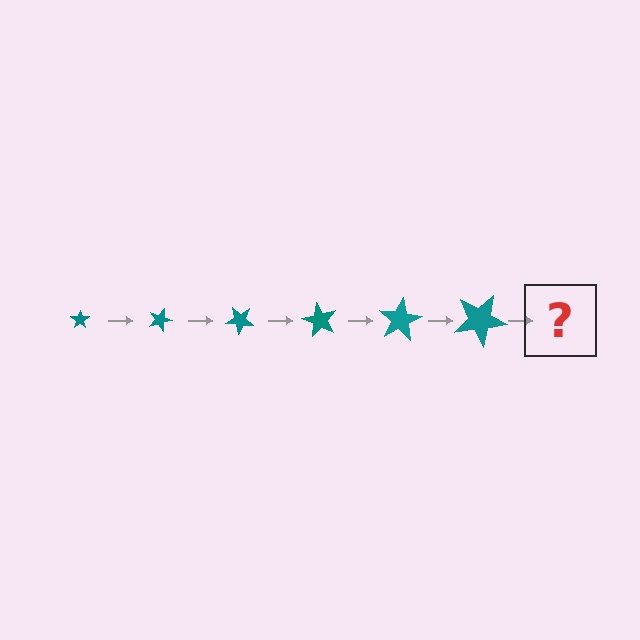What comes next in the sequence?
The next element should be a star, larger than the previous one and rotated 120 degrees from the start.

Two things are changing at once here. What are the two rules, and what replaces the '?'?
The two rules are that the star grows larger each step and it rotates 20 degrees each step. The '?' should be a star, larger than the previous one and rotated 120 degrees from the start.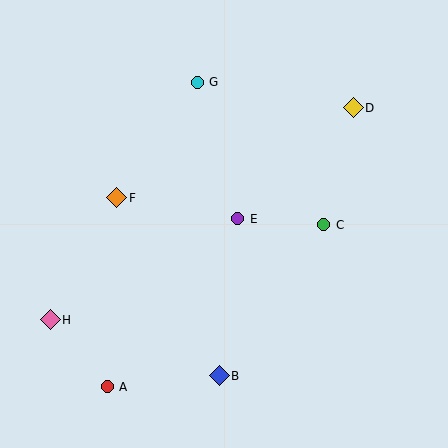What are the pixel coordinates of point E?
Point E is at (238, 219).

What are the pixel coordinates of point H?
Point H is at (50, 320).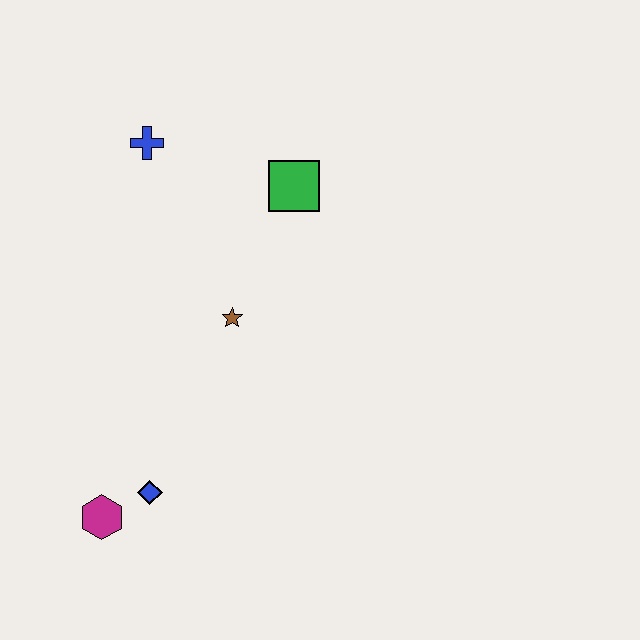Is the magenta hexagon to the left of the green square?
Yes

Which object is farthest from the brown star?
The magenta hexagon is farthest from the brown star.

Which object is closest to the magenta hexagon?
The blue diamond is closest to the magenta hexagon.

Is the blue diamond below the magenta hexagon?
No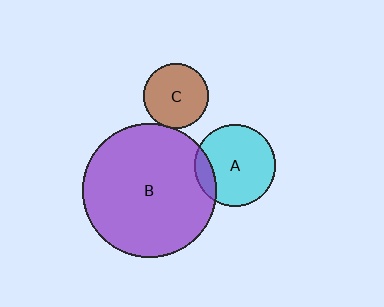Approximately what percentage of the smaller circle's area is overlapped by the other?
Approximately 5%.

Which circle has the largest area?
Circle B (purple).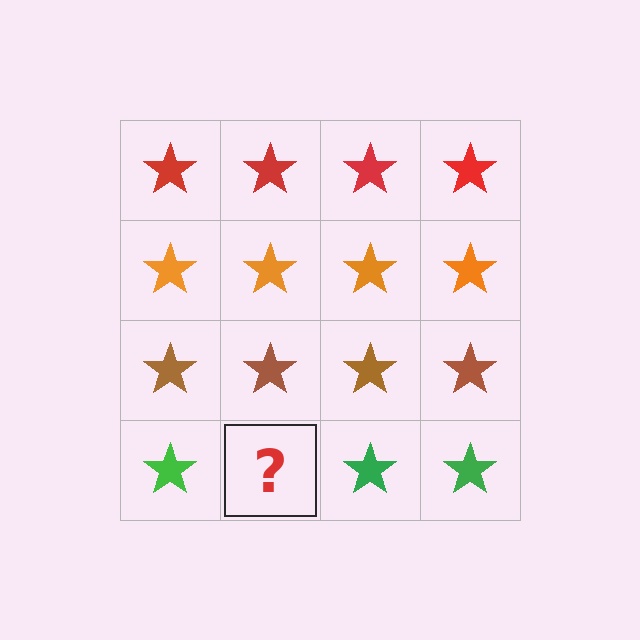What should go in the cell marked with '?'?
The missing cell should contain a green star.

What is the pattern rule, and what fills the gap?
The rule is that each row has a consistent color. The gap should be filled with a green star.